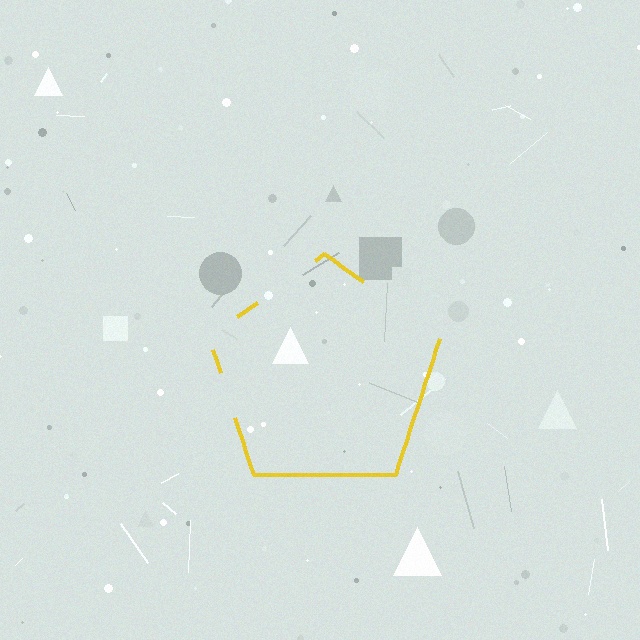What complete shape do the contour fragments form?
The contour fragments form a pentagon.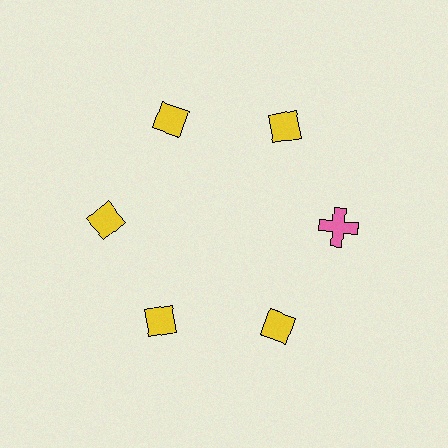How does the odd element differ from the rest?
It differs in both color (pink instead of yellow) and shape (cross instead of diamond).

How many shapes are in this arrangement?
There are 6 shapes arranged in a ring pattern.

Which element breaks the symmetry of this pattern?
The pink cross at roughly the 3 o'clock position breaks the symmetry. All other shapes are yellow diamonds.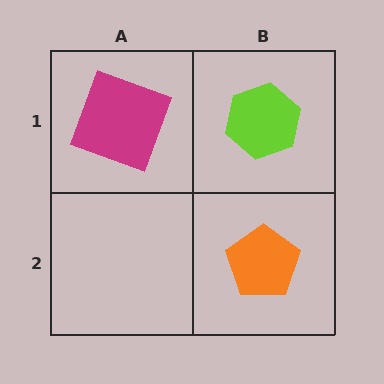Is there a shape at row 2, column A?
No, that cell is empty.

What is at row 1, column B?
A lime hexagon.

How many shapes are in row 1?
2 shapes.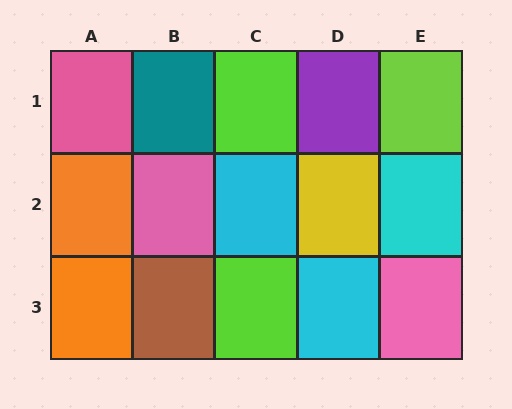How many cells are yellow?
1 cell is yellow.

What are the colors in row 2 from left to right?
Orange, pink, cyan, yellow, cyan.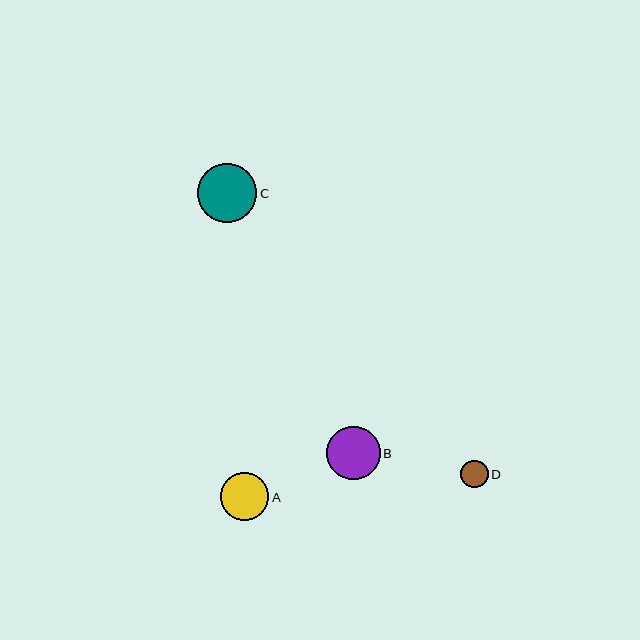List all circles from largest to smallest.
From largest to smallest: C, B, A, D.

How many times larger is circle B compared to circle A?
Circle B is approximately 1.1 times the size of circle A.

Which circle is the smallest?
Circle D is the smallest with a size of approximately 27 pixels.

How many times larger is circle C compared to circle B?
Circle C is approximately 1.1 times the size of circle B.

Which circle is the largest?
Circle C is the largest with a size of approximately 60 pixels.